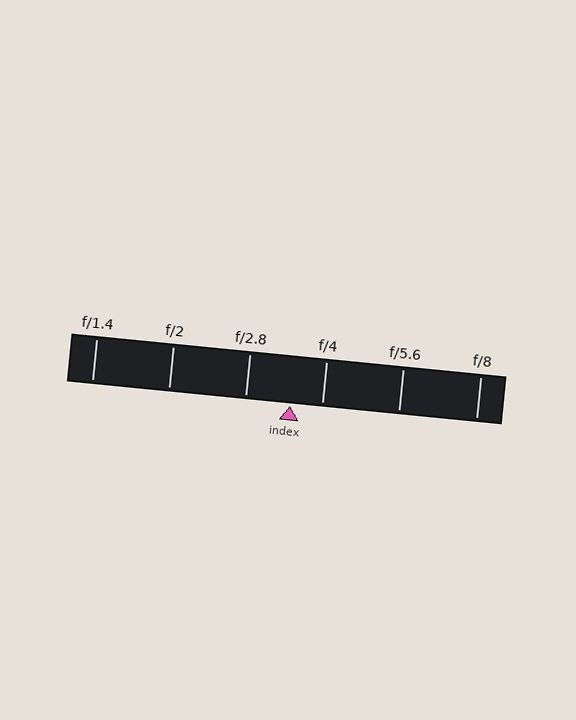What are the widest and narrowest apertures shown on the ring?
The widest aperture shown is f/1.4 and the narrowest is f/8.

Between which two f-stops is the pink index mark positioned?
The index mark is between f/2.8 and f/4.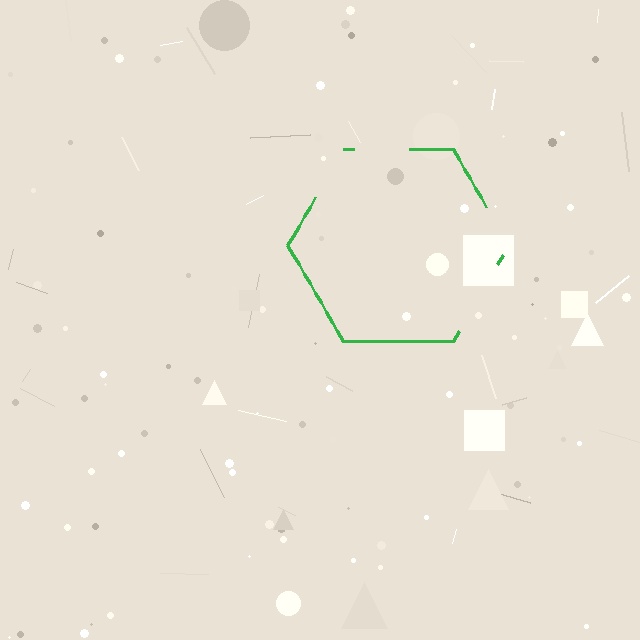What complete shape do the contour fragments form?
The contour fragments form a hexagon.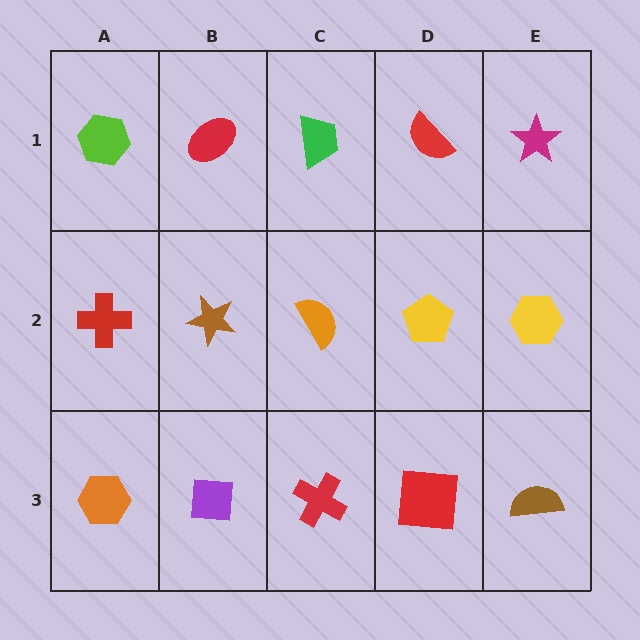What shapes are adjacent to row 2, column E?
A magenta star (row 1, column E), a brown semicircle (row 3, column E), a yellow pentagon (row 2, column D).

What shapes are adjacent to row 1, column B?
A brown star (row 2, column B), a lime hexagon (row 1, column A), a green trapezoid (row 1, column C).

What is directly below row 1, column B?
A brown star.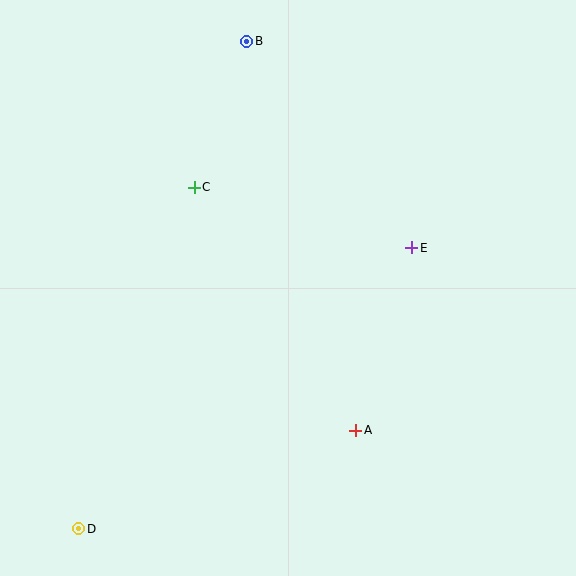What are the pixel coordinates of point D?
Point D is at (79, 529).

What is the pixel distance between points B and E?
The distance between B and E is 265 pixels.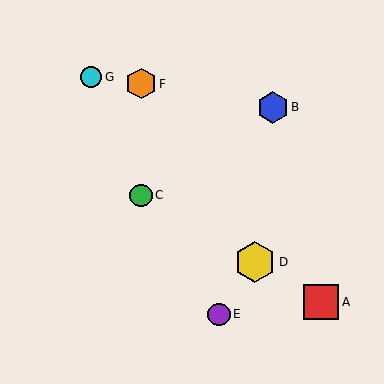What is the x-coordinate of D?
Object D is at x≈255.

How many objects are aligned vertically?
2 objects (C, F) are aligned vertically.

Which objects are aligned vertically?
Objects C, F are aligned vertically.